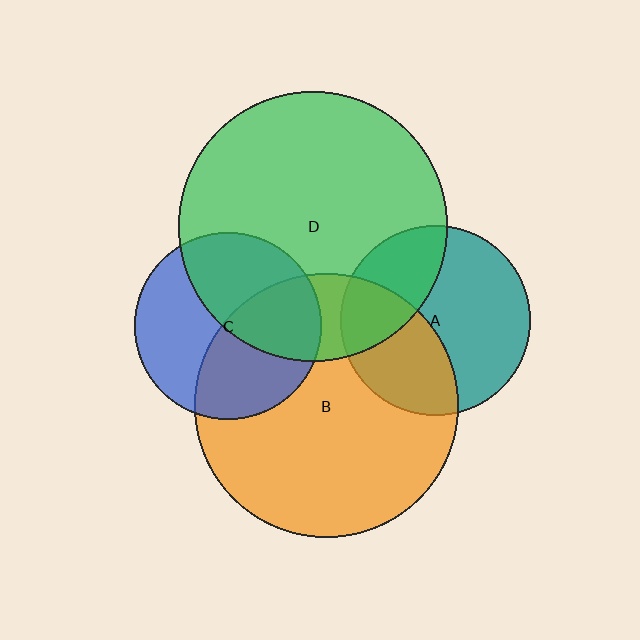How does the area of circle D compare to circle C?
Approximately 2.1 times.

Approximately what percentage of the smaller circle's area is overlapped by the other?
Approximately 30%.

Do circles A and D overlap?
Yes.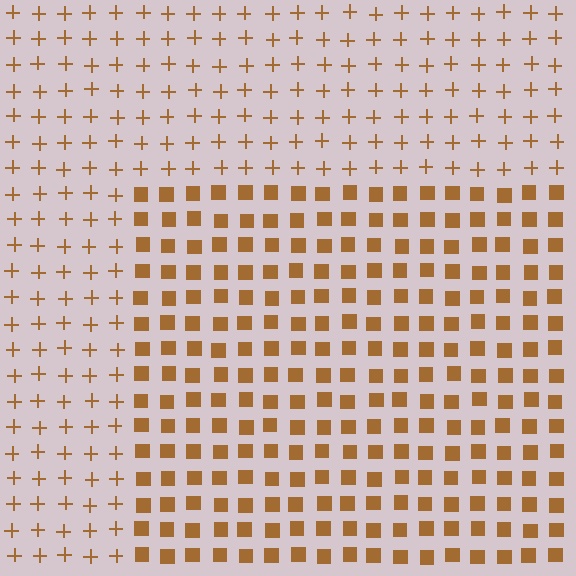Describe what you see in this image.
The image is filled with small brown elements arranged in a uniform grid. A rectangle-shaped region contains squares, while the surrounding area contains plus signs. The boundary is defined purely by the change in element shape.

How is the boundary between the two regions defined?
The boundary is defined by a change in element shape: squares inside vs. plus signs outside. All elements share the same color and spacing.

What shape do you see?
I see a rectangle.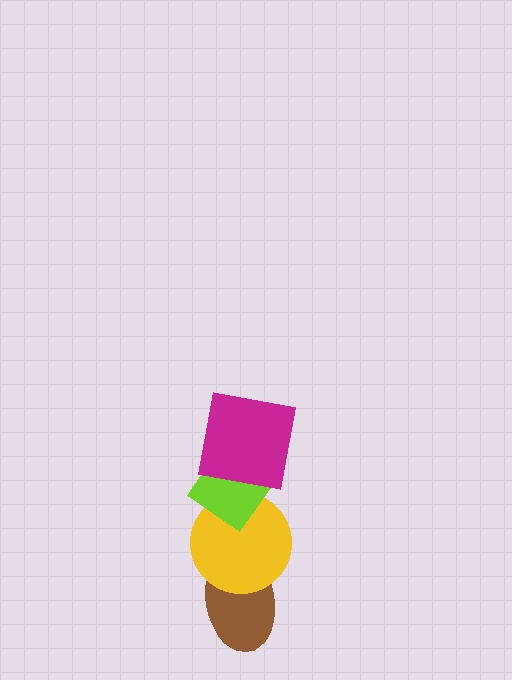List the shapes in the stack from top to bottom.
From top to bottom: the magenta square, the lime diamond, the yellow circle, the brown ellipse.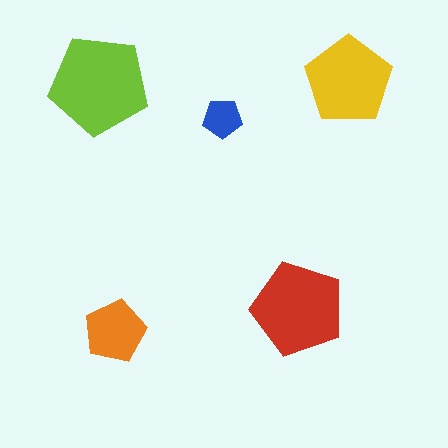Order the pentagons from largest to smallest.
the lime one, the red one, the yellow one, the orange one, the blue one.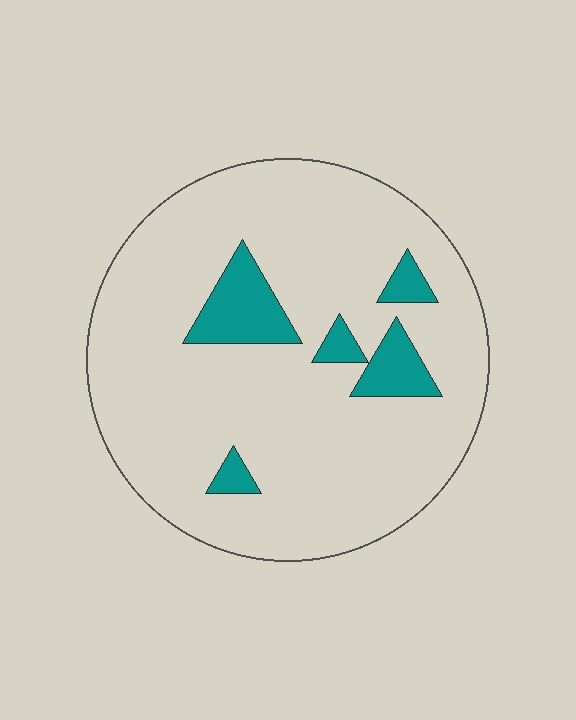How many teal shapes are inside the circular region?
5.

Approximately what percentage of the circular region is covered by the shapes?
Approximately 10%.